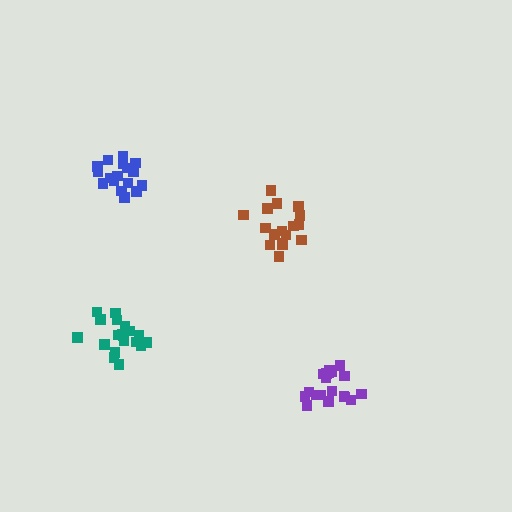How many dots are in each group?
Group 1: 17 dots, Group 2: 19 dots, Group 3: 17 dots, Group 4: 20 dots (73 total).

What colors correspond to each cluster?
The clusters are colored: brown, purple, blue, teal.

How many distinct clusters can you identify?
There are 4 distinct clusters.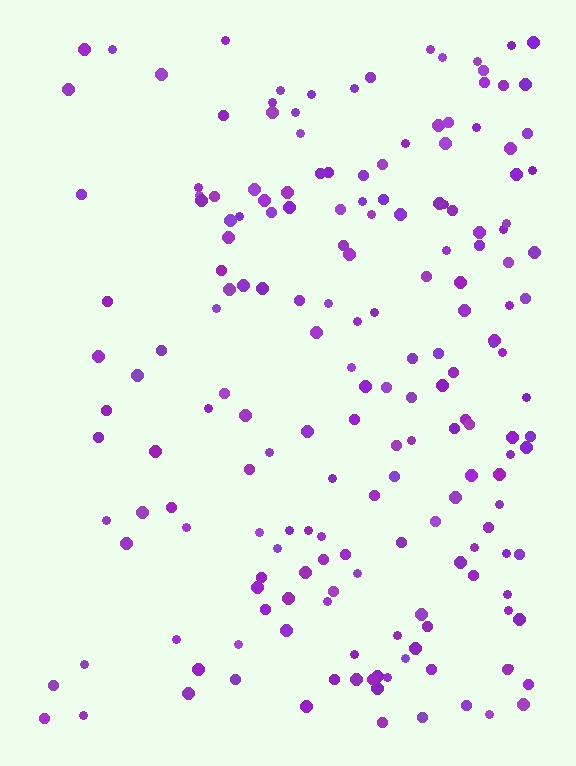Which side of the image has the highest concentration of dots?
The right.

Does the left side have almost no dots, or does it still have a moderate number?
Still a moderate number, just noticeably fewer than the right.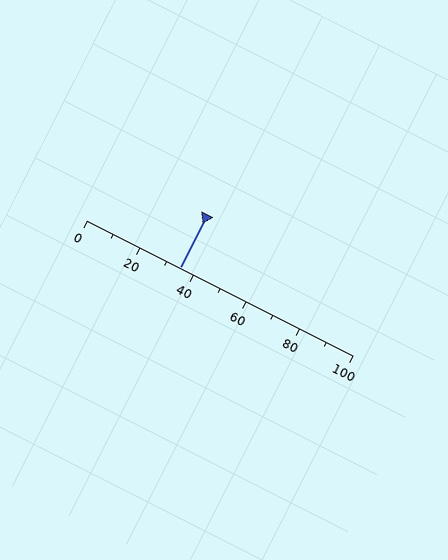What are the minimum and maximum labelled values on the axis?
The axis runs from 0 to 100.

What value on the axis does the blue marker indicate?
The marker indicates approximately 35.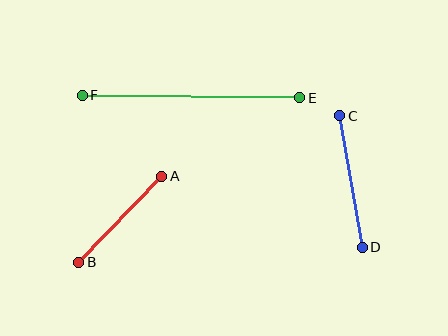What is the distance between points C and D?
The distance is approximately 133 pixels.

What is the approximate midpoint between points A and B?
The midpoint is at approximately (120, 219) pixels.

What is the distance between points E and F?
The distance is approximately 217 pixels.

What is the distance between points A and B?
The distance is approximately 120 pixels.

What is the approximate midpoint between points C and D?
The midpoint is at approximately (351, 182) pixels.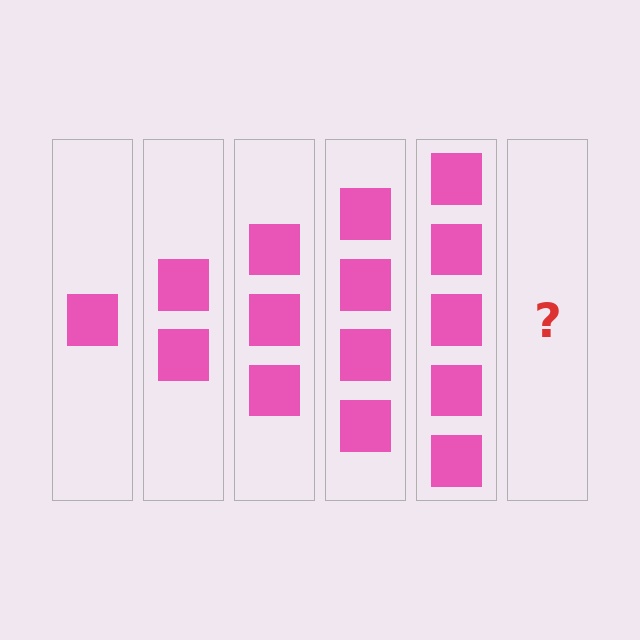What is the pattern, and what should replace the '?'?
The pattern is that each step adds one more square. The '?' should be 6 squares.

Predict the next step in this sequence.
The next step is 6 squares.